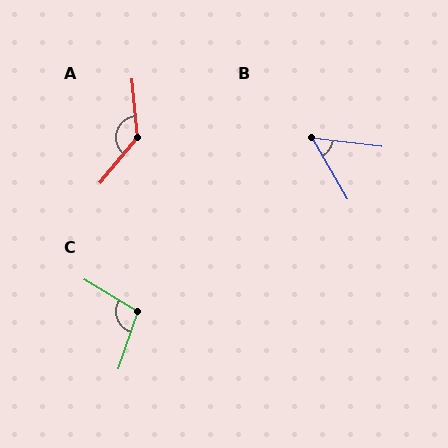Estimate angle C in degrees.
Approximately 102 degrees.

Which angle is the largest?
A, at approximately 135 degrees.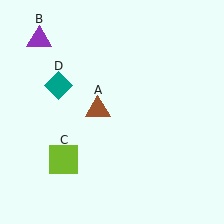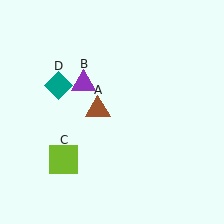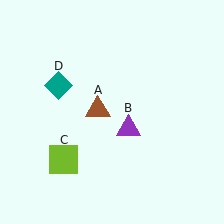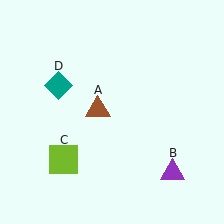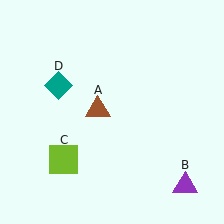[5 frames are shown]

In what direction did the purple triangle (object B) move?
The purple triangle (object B) moved down and to the right.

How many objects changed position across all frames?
1 object changed position: purple triangle (object B).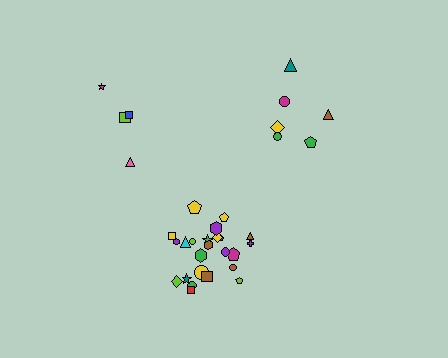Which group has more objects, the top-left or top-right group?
The top-right group.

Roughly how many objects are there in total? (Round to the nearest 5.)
Roughly 35 objects in total.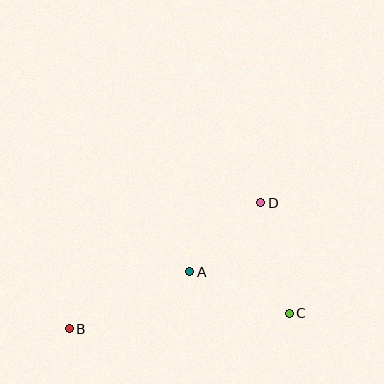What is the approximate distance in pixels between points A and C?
The distance between A and C is approximately 108 pixels.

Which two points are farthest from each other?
Points B and D are farthest from each other.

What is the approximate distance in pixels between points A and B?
The distance between A and B is approximately 133 pixels.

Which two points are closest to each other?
Points A and D are closest to each other.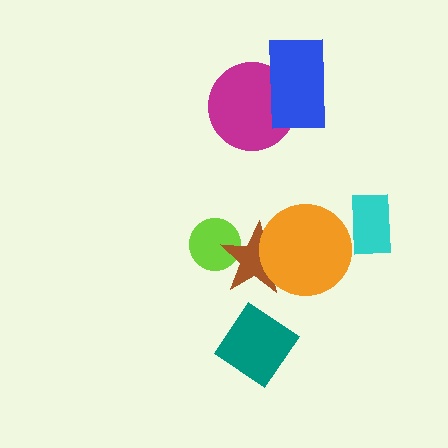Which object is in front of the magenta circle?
The blue rectangle is in front of the magenta circle.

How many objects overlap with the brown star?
2 objects overlap with the brown star.